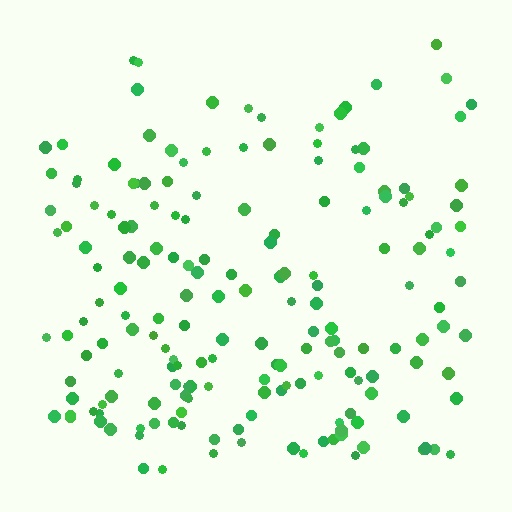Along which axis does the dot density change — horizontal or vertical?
Vertical.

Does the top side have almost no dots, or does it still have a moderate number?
Still a moderate number, just noticeably fewer than the bottom.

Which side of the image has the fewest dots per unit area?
The top.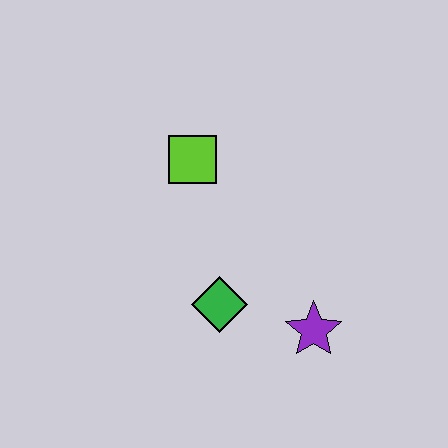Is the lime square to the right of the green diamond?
No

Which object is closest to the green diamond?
The purple star is closest to the green diamond.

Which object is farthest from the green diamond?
The lime square is farthest from the green diamond.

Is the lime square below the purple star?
No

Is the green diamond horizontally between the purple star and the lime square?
Yes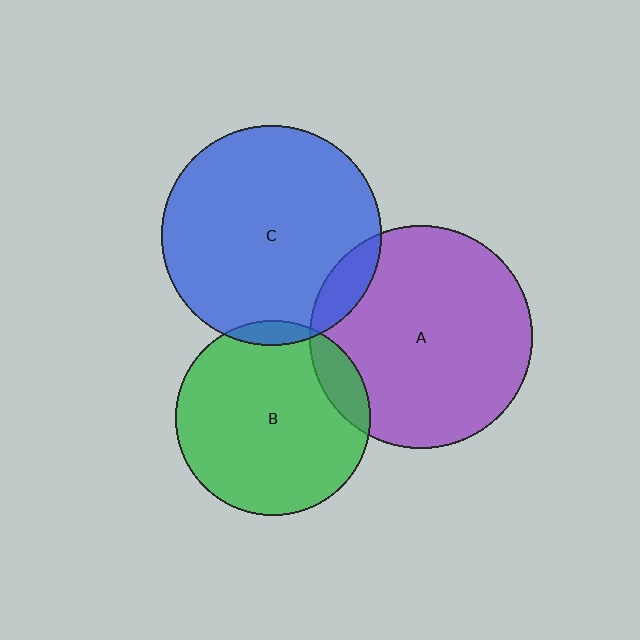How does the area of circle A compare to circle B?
Approximately 1.3 times.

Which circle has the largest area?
Circle A (purple).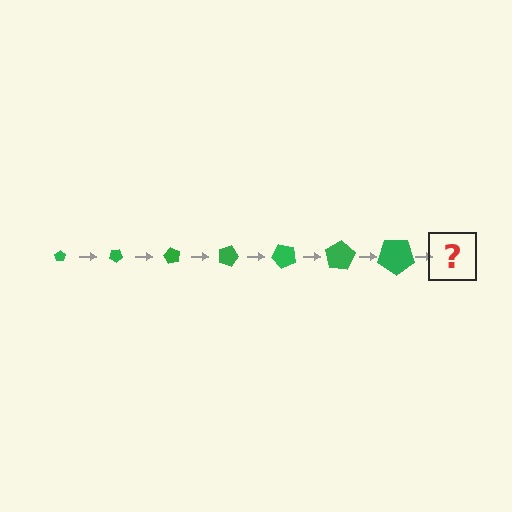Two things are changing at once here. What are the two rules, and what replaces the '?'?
The two rules are that the pentagon grows larger each step and it rotates 30 degrees each step. The '?' should be a pentagon, larger than the previous one and rotated 210 degrees from the start.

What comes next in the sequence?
The next element should be a pentagon, larger than the previous one and rotated 210 degrees from the start.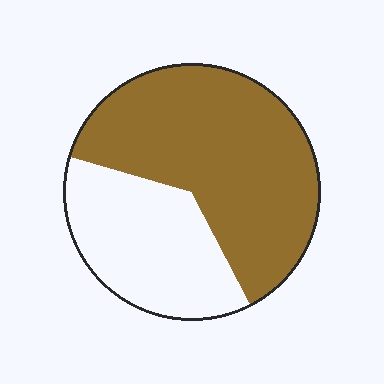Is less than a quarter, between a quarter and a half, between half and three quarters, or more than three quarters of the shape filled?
Between half and three quarters.